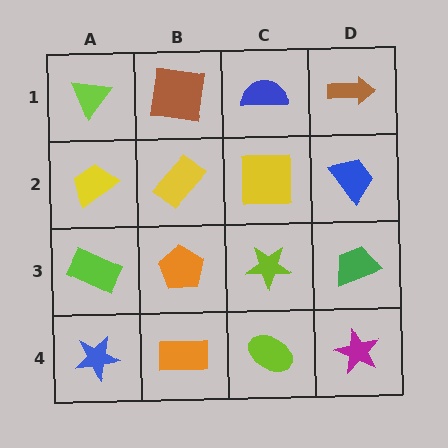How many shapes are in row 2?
4 shapes.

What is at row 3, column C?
A lime star.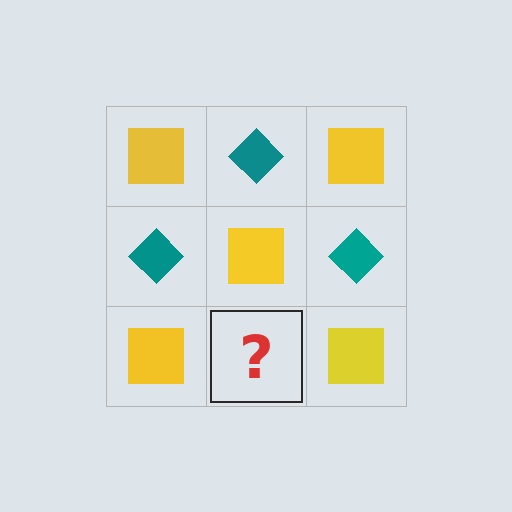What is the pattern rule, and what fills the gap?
The rule is that it alternates yellow square and teal diamond in a checkerboard pattern. The gap should be filled with a teal diamond.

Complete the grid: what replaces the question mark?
The question mark should be replaced with a teal diamond.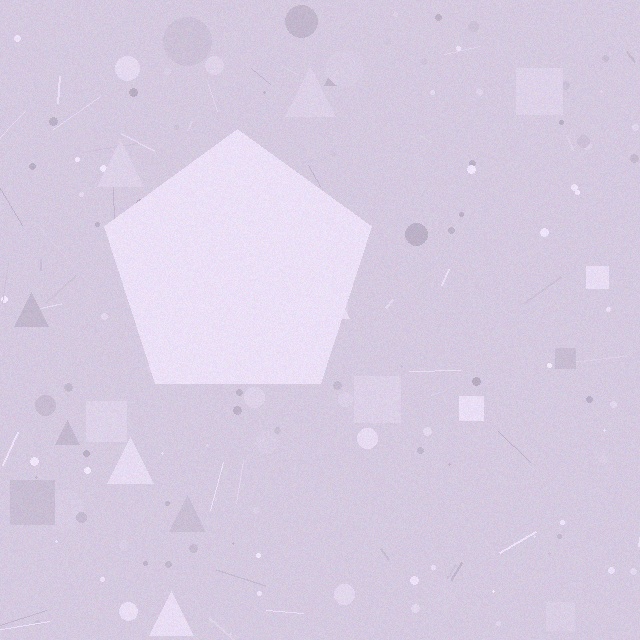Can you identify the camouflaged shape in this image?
The camouflaged shape is a pentagon.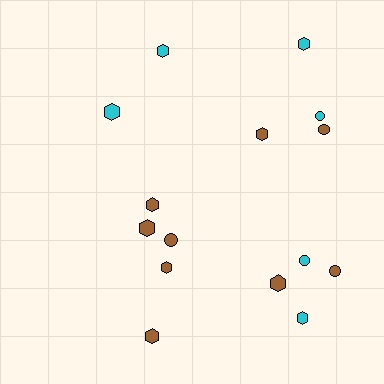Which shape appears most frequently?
Hexagon, with 10 objects.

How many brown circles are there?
There are 3 brown circles.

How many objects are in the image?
There are 15 objects.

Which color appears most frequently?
Brown, with 9 objects.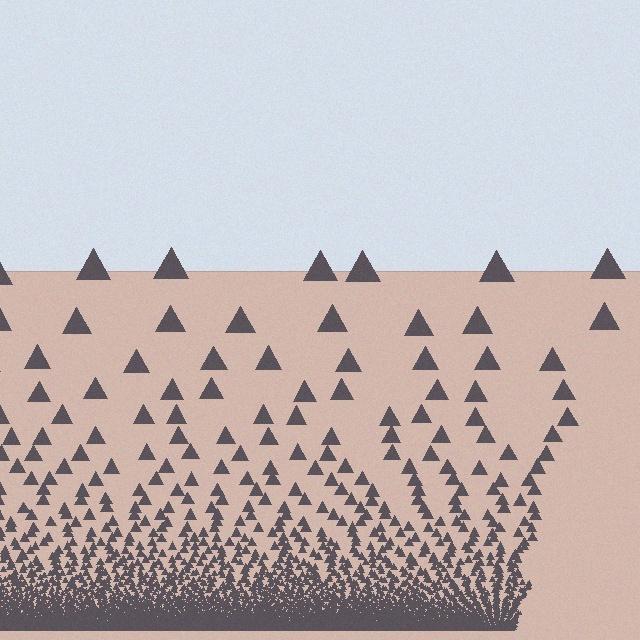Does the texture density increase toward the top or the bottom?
Density increases toward the bottom.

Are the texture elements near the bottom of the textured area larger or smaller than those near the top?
Smaller. The gradient is inverted — elements near the bottom are smaller and denser.